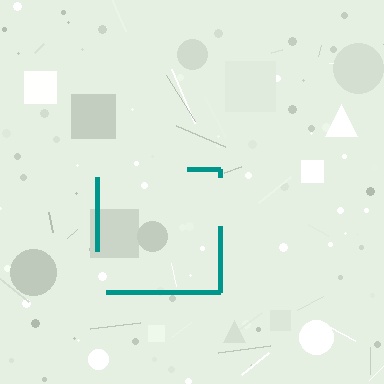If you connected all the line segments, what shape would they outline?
They would outline a square.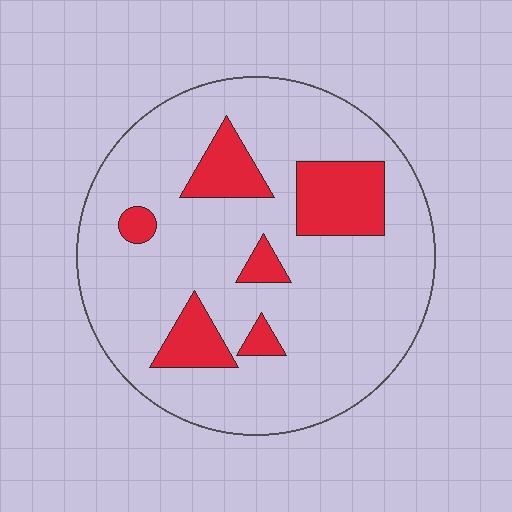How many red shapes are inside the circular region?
6.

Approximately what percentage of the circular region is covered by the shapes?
Approximately 20%.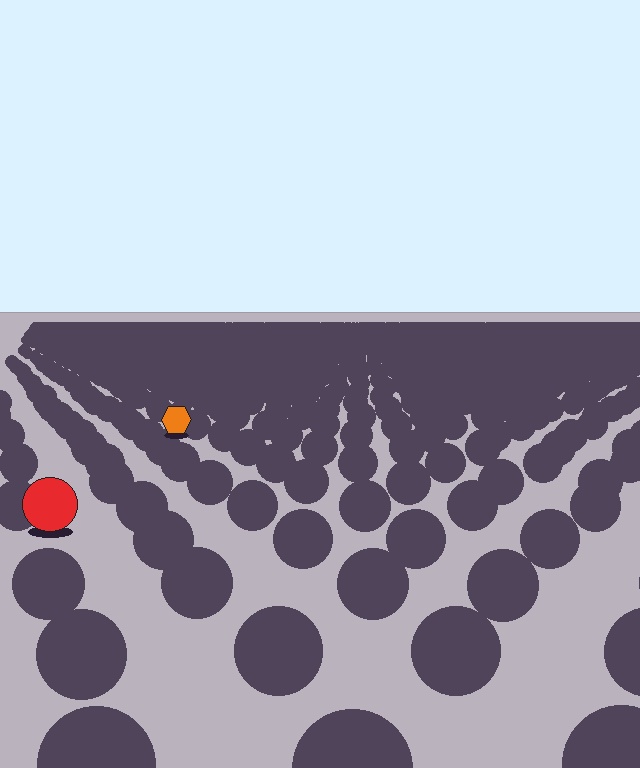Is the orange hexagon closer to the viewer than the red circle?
No. The red circle is closer — you can tell from the texture gradient: the ground texture is coarser near it.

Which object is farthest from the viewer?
The orange hexagon is farthest from the viewer. It appears smaller and the ground texture around it is denser.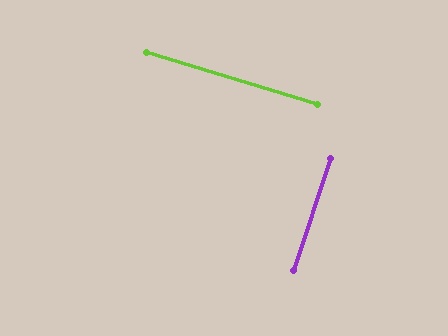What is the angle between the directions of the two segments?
Approximately 89 degrees.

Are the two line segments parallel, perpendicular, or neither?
Perpendicular — they meet at approximately 89°.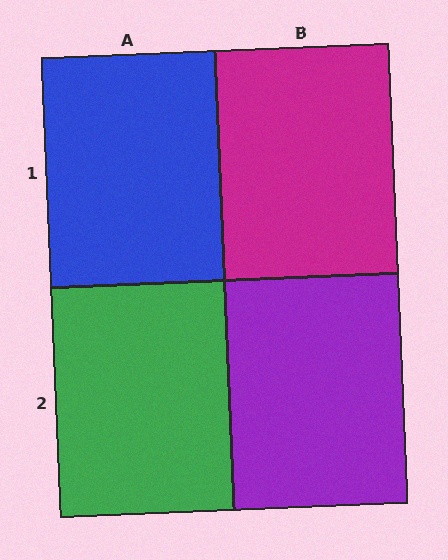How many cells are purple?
1 cell is purple.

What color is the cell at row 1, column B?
Magenta.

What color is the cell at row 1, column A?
Blue.